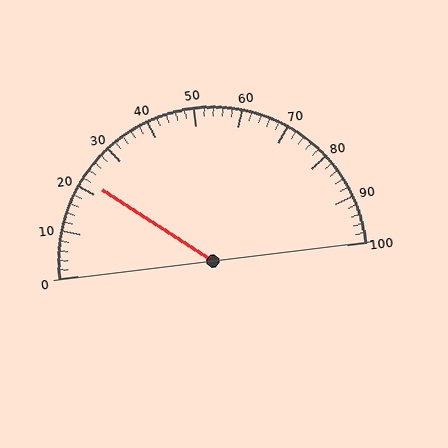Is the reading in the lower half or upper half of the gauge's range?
The reading is in the lower half of the range (0 to 100).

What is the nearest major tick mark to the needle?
The nearest major tick mark is 20.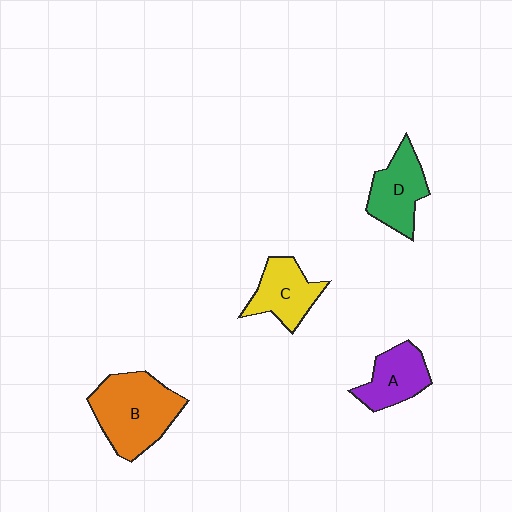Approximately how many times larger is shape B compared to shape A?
Approximately 1.7 times.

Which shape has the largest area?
Shape B (orange).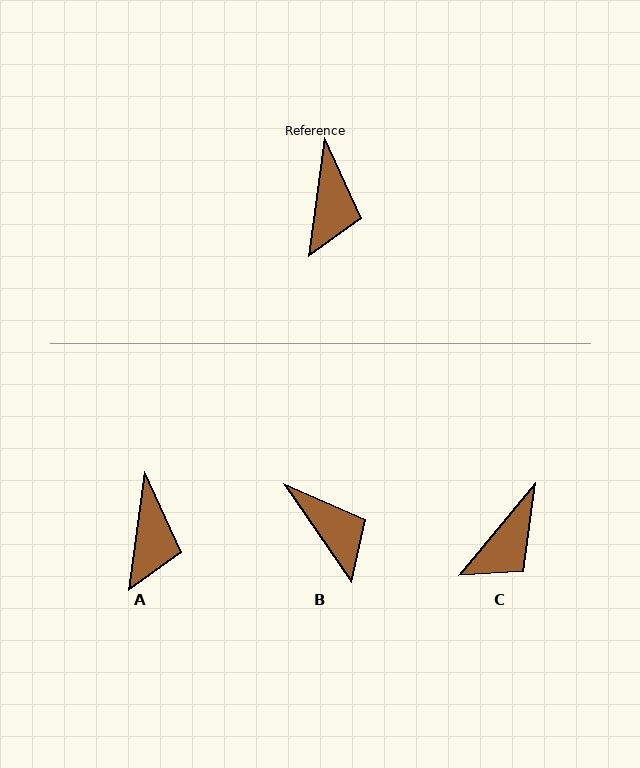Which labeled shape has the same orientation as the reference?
A.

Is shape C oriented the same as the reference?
No, it is off by about 32 degrees.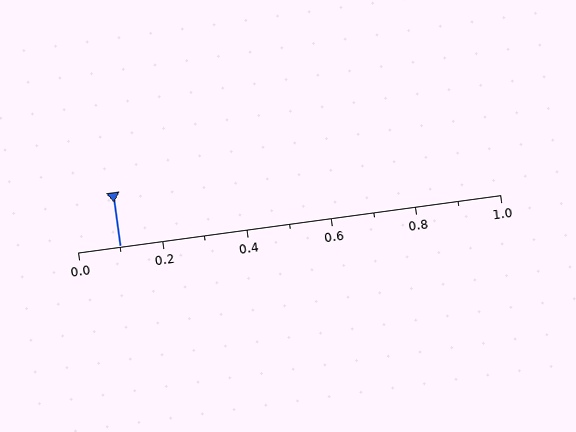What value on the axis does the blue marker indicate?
The marker indicates approximately 0.1.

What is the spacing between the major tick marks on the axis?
The major ticks are spaced 0.2 apart.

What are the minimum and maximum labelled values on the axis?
The axis runs from 0.0 to 1.0.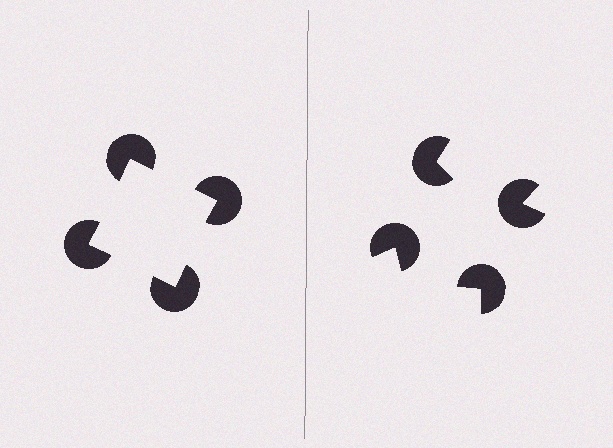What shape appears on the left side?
An illusory square.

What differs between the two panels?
The pac-man discs are positioned identically on both sides; only the wedge orientations differ. On the left they align to a square; on the right they are misaligned.